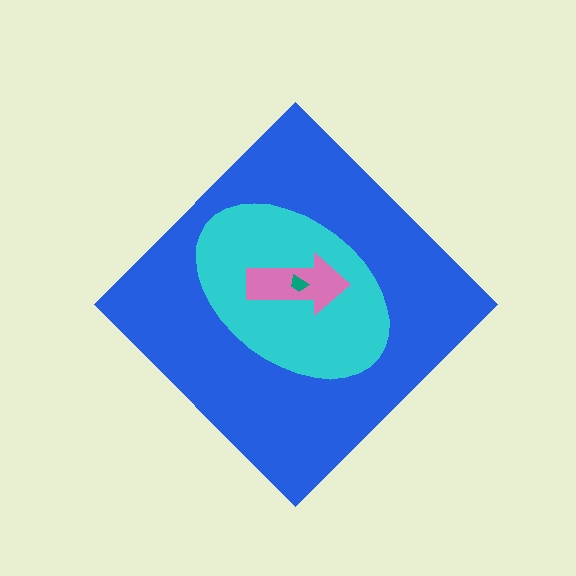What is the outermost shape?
The blue diamond.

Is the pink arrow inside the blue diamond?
Yes.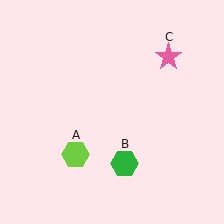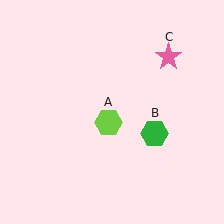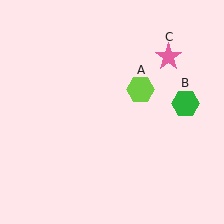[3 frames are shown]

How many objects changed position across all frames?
2 objects changed position: lime hexagon (object A), green hexagon (object B).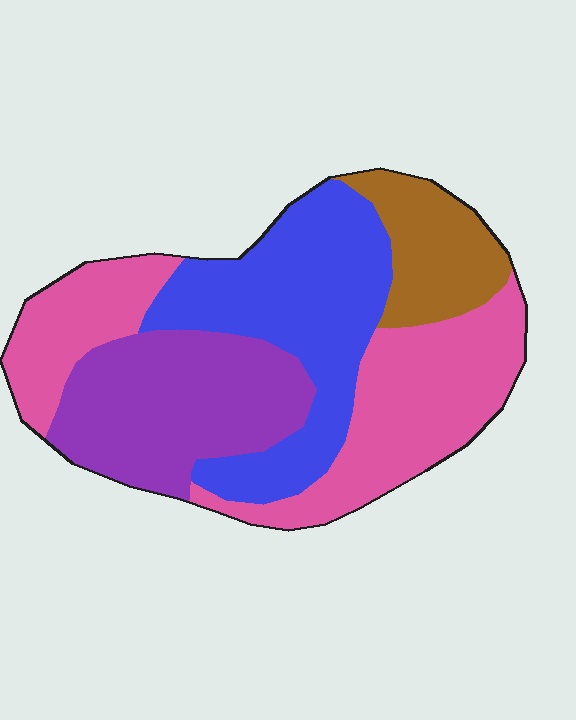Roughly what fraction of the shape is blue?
Blue takes up about one quarter (1/4) of the shape.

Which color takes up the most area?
Pink, at roughly 35%.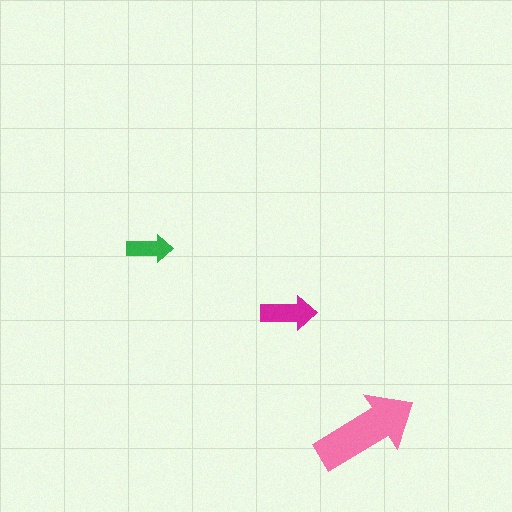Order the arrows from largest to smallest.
the pink one, the magenta one, the green one.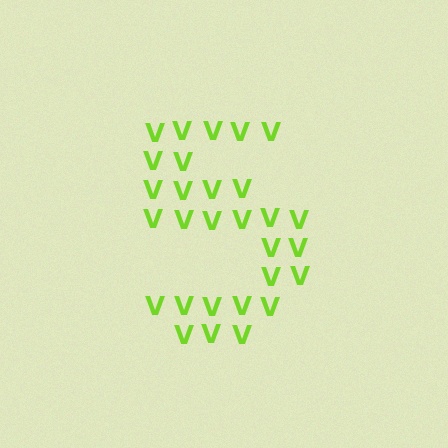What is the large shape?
The large shape is the digit 5.